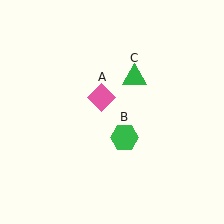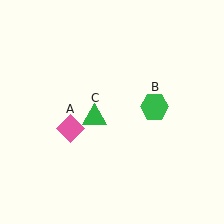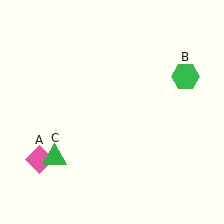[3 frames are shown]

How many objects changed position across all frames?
3 objects changed position: pink diamond (object A), green hexagon (object B), green triangle (object C).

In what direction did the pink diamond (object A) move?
The pink diamond (object A) moved down and to the left.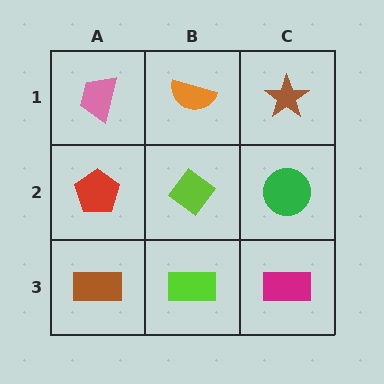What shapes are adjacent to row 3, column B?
A lime diamond (row 2, column B), a brown rectangle (row 3, column A), a magenta rectangle (row 3, column C).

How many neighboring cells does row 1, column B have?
3.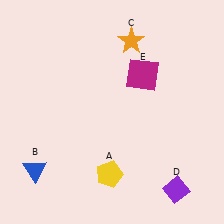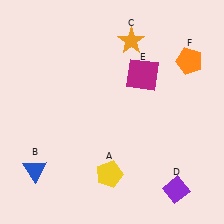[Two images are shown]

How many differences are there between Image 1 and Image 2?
There is 1 difference between the two images.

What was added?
An orange pentagon (F) was added in Image 2.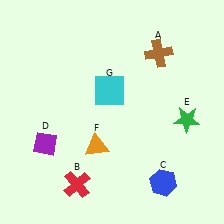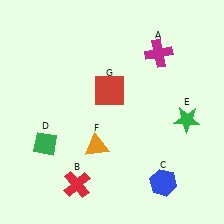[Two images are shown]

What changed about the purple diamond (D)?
In Image 1, D is purple. In Image 2, it changed to green.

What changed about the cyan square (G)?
In Image 1, G is cyan. In Image 2, it changed to red.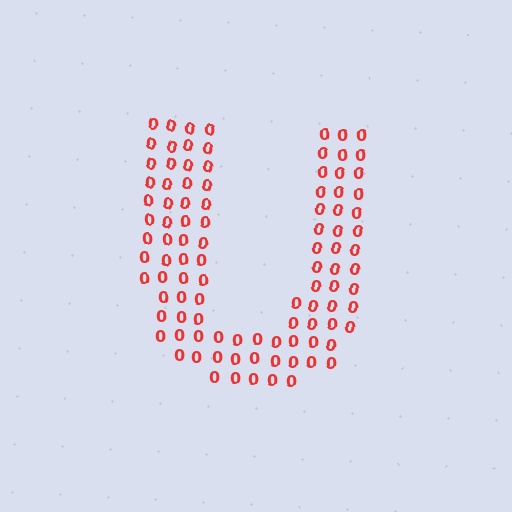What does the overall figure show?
The overall figure shows the letter U.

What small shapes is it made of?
It is made of small digit 0's.